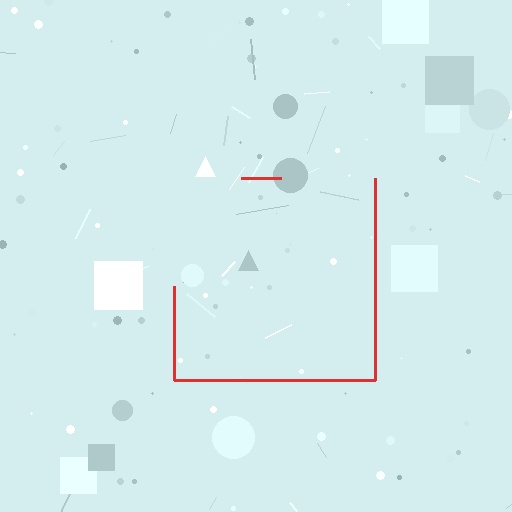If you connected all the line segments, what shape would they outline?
They would outline a square.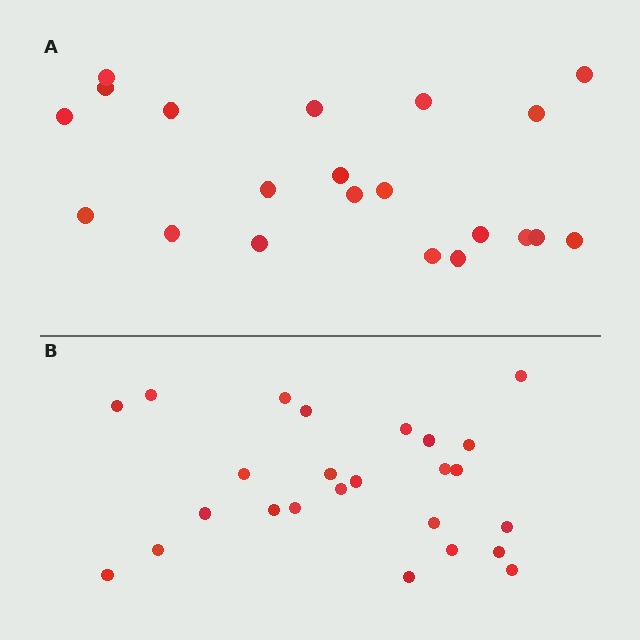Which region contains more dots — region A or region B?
Region B (the bottom region) has more dots.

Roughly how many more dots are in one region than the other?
Region B has about 4 more dots than region A.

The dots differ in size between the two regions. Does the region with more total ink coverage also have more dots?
No. Region A has more total ink coverage because its dots are larger, but region B actually contains more individual dots. Total area can be misleading — the number of items is what matters here.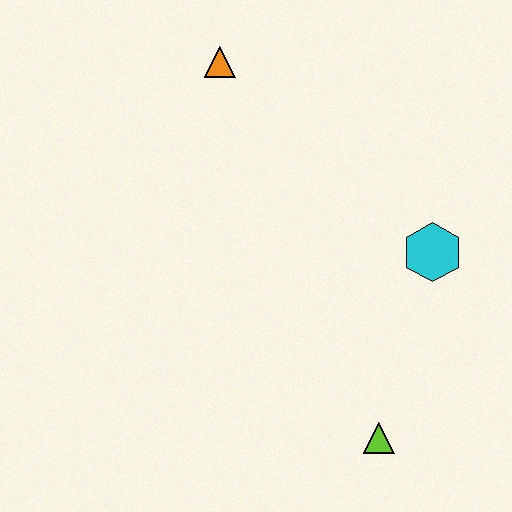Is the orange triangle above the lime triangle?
Yes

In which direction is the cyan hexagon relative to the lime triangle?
The cyan hexagon is above the lime triangle.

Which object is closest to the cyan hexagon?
The lime triangle is closest to the cyan hexagon.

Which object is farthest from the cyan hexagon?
The orange triangle is farthest from the cyan hexagon.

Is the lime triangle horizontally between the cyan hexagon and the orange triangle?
Yes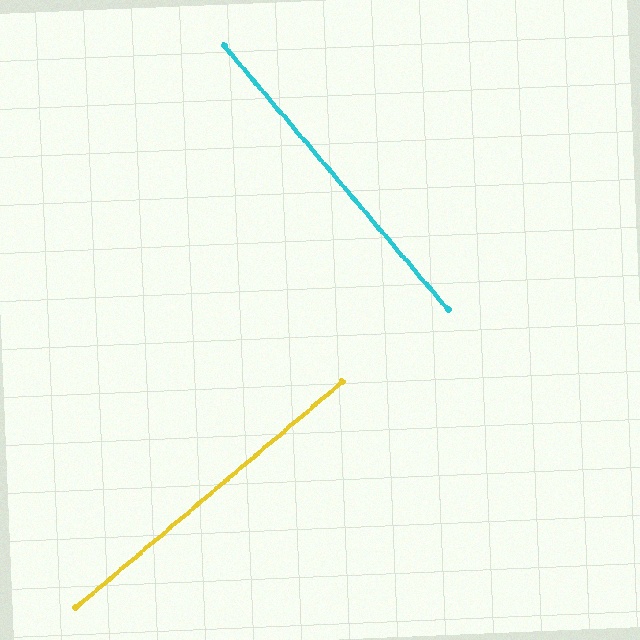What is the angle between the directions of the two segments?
Approximately 90 degrees.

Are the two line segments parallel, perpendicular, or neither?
Perpendicular — they meet at approximately 90°.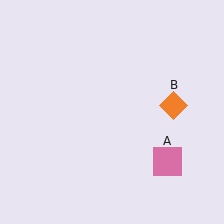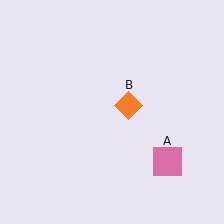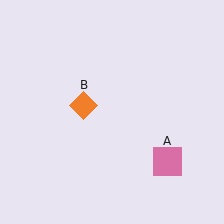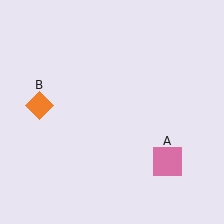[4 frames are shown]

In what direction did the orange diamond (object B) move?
The orange diamond (object B) moved left.